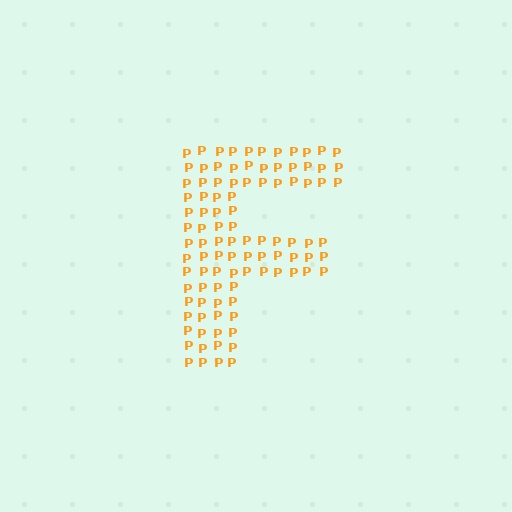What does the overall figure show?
The overall figure shows the letter F.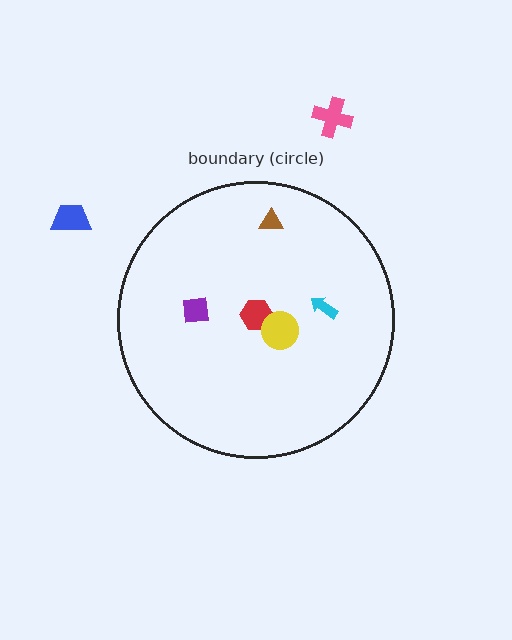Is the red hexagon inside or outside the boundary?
Inside.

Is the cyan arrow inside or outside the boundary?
Inside.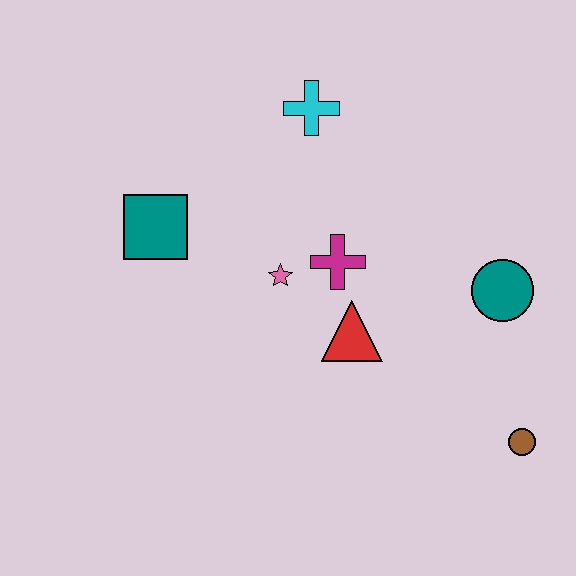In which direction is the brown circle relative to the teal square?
The brown circle is to the right of the teal square.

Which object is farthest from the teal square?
The brown circle is farthest from the teal square.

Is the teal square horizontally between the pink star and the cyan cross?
No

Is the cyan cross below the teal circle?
No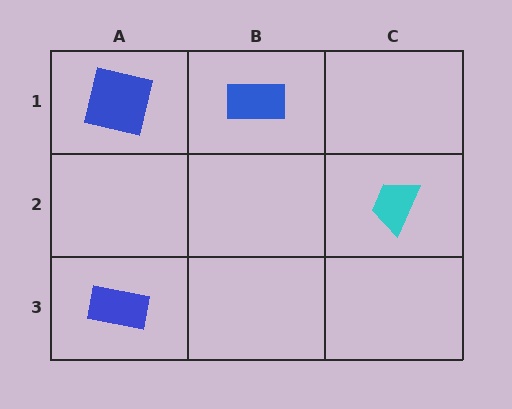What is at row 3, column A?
A blue rectangle.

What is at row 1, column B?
A blue rectangle.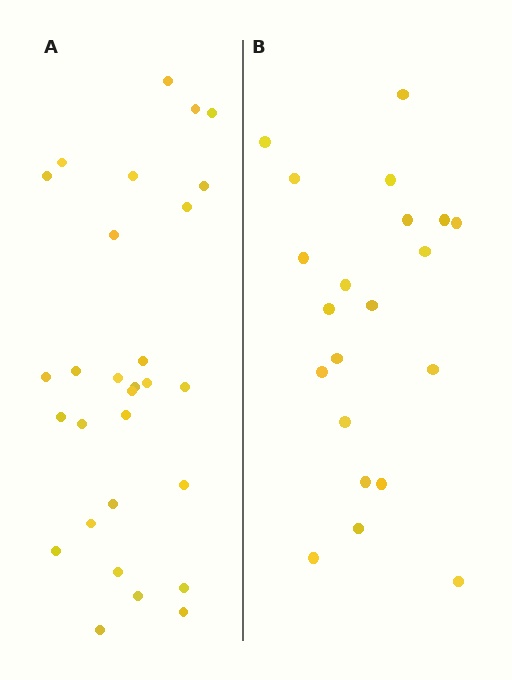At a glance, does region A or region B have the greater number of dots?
Region A (the left region) has more dots.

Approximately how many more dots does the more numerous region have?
Region A has roughly 8 or so more dots than region B.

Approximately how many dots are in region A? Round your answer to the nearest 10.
About 30 dots. (The exact count is 29, which rounds to 30.)